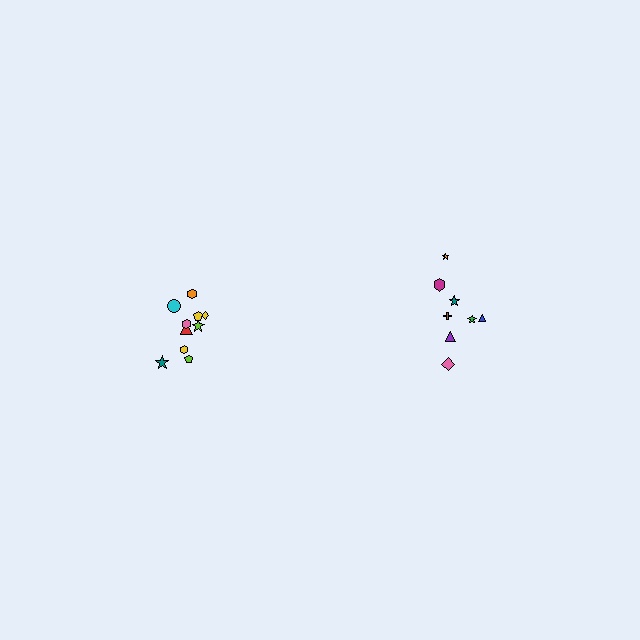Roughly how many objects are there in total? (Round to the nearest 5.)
Roughly 20 objects in total.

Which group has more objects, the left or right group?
The left group.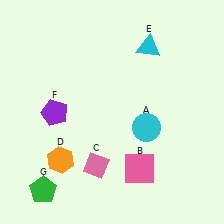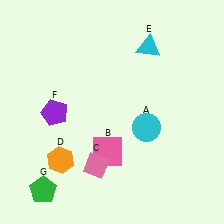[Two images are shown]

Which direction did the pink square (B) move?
The pink square (B) moved left.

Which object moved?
The pink square (B) moved left.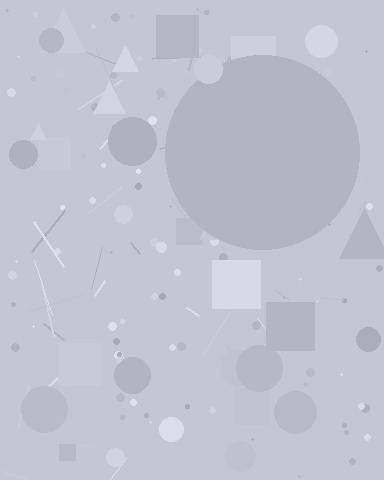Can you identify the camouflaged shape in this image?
The camouflaged shape is a circle.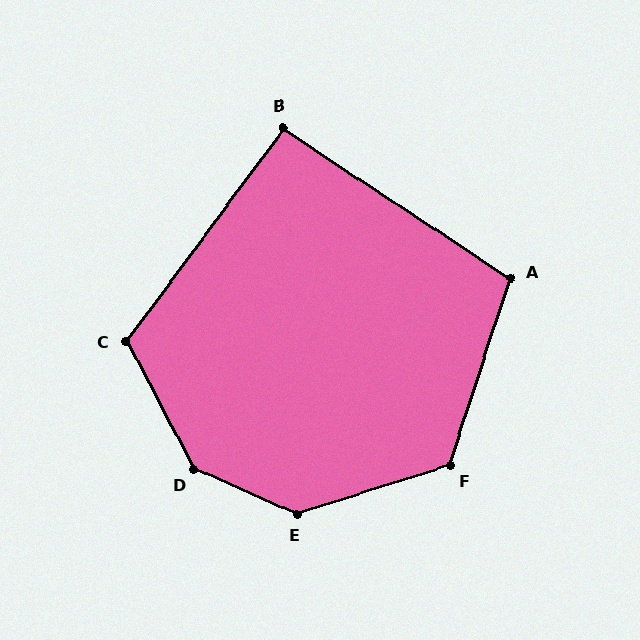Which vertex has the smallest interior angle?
B, at approximately 93 degrees.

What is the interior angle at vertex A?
Approximately 105 degrees (obtuse).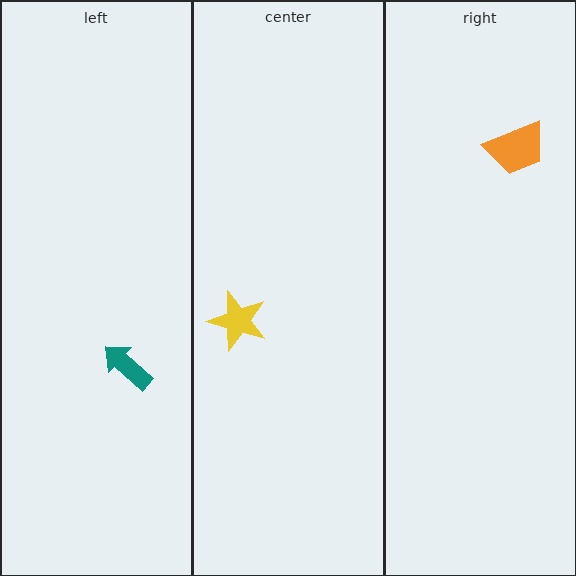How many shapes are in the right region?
1.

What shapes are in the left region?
The teal arrow.